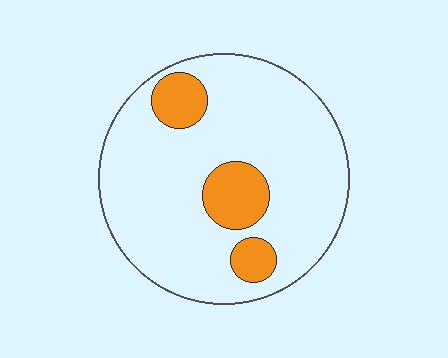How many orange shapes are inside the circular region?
3.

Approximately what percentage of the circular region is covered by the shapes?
Approximately 15%.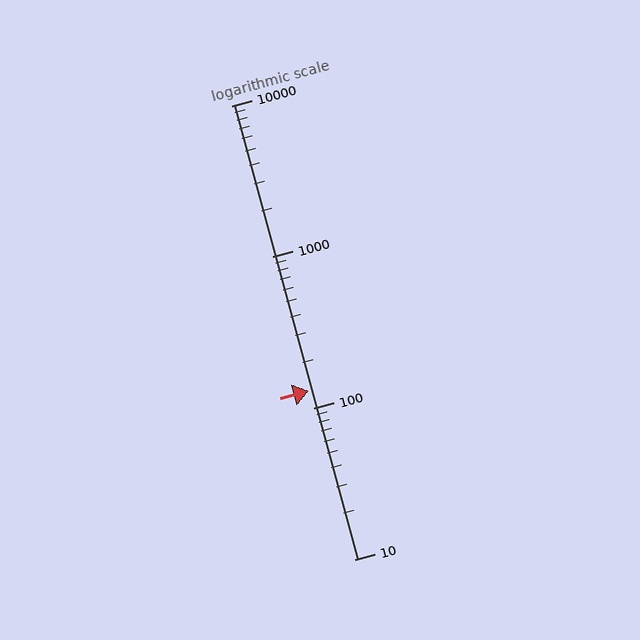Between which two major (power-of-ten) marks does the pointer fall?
The pointer is between 100 and 1000.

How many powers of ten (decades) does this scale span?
The scale spans 3 decades, from 10 to 10000.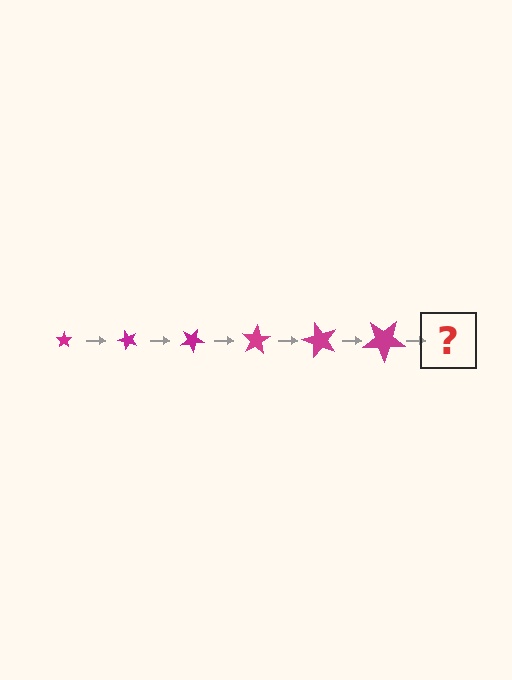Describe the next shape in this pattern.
It should be a star, larger than the previous one and rotated 300 degrees from the start.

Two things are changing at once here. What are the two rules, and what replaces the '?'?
The two rules are that the star grows larger each step and it rotates 50 degrees each step. The '?' should be a star, larger than the previous one and rotated 300 degrees from the start.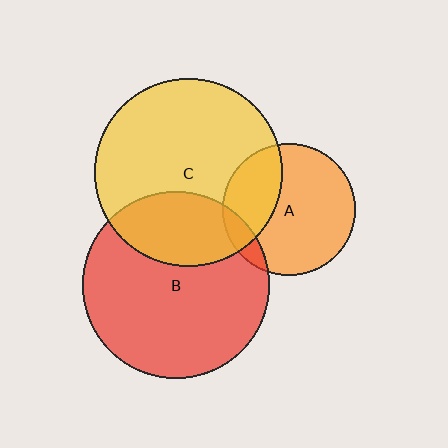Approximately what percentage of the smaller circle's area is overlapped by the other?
Approximately 30%.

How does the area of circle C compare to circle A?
Approximately 2.0 times.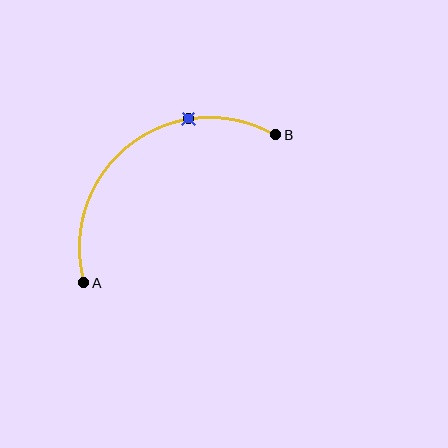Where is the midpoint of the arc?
The arc midpoint is the point on the curve farthest from the straight line joining A and B. It sits above and to the left of that line.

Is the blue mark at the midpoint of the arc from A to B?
No. The blue mark lies on the arc but is closer to endpoint B. The arc midpoint would be at the point on the curve equidistant along the arc from both A and B.